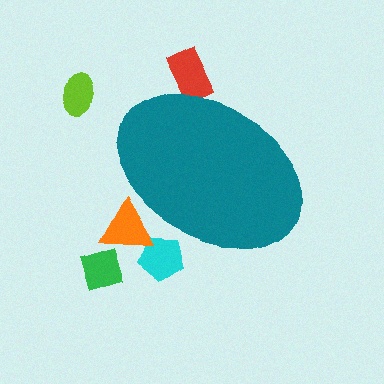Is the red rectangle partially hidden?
Yes, the red rectangle is partially hidden behind the teal ellipse.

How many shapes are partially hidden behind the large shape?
3 shapes are partially hidden.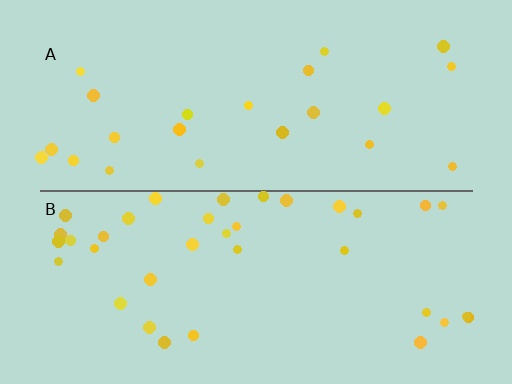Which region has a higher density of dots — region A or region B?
B (the bottom).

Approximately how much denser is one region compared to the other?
Approximately 1.6× — region B over region A.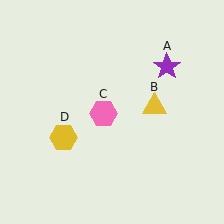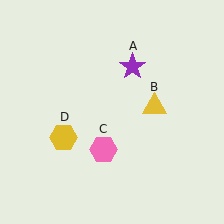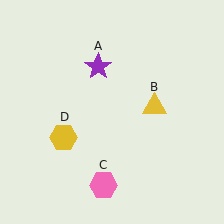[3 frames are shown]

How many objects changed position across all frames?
2 objects changed position: purple star (object A), pink hexagon (object C).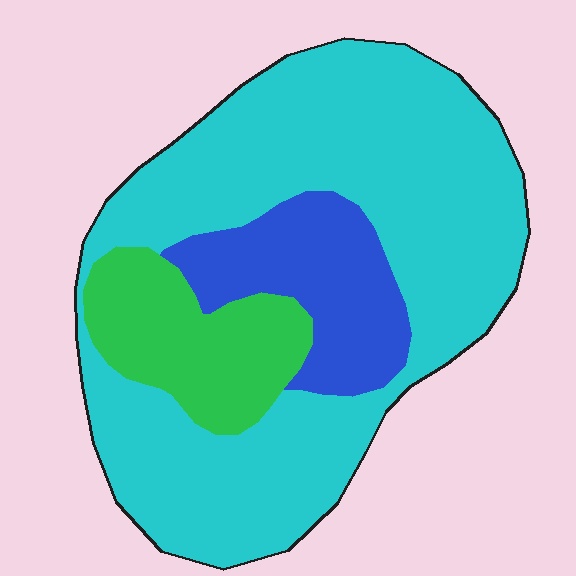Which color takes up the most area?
Cyan, at roughly 65%.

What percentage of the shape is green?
Green covers around 15% of the shape.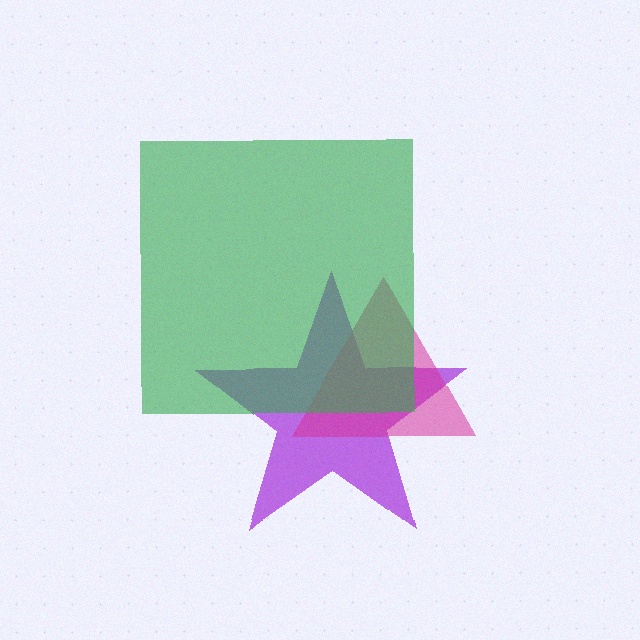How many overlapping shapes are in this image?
There are 3 overlapping shapes in the image.